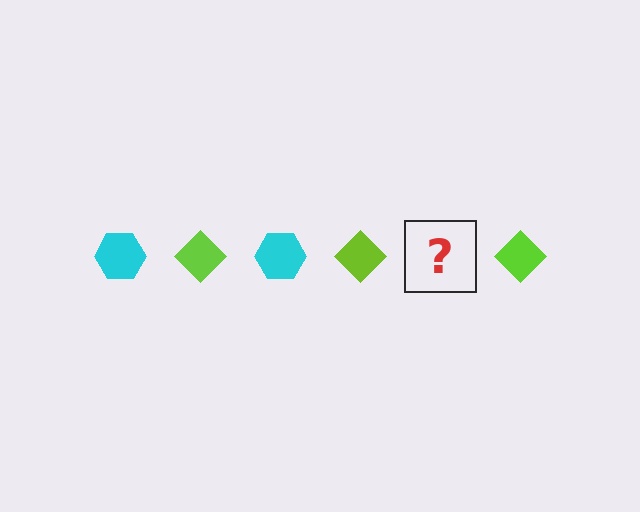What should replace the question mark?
The question mark should be replaced with a cyan hexagon.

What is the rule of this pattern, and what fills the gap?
The rule is that the pattern alternates between cyan hexagon and lime diamond. The gap should be filled with a cyan hexagon.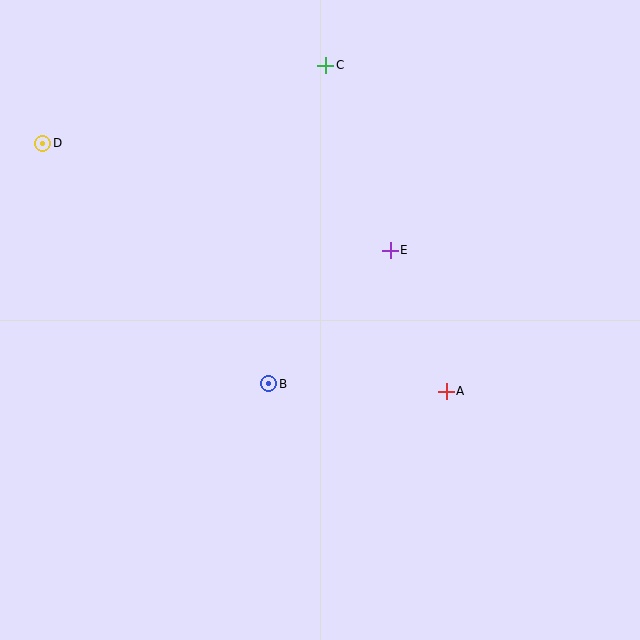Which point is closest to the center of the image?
Point B at (269, 384) is closest to the center.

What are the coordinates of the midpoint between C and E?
The midpoint between C and E is at (358, 158).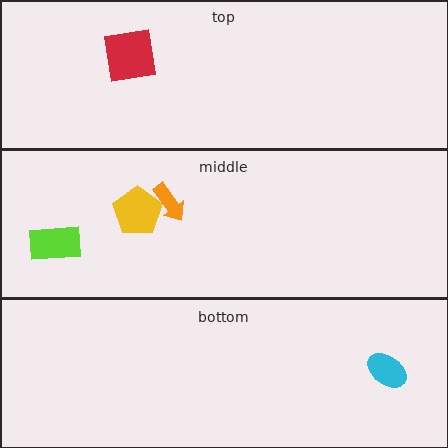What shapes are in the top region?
The red square.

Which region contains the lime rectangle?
The middle region.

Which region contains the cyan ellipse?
The bottom region.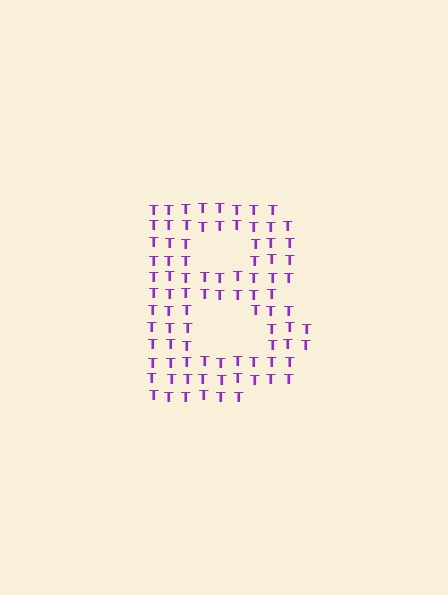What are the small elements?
The small elements are letter T's.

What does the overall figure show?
The overall figure shows the letter B.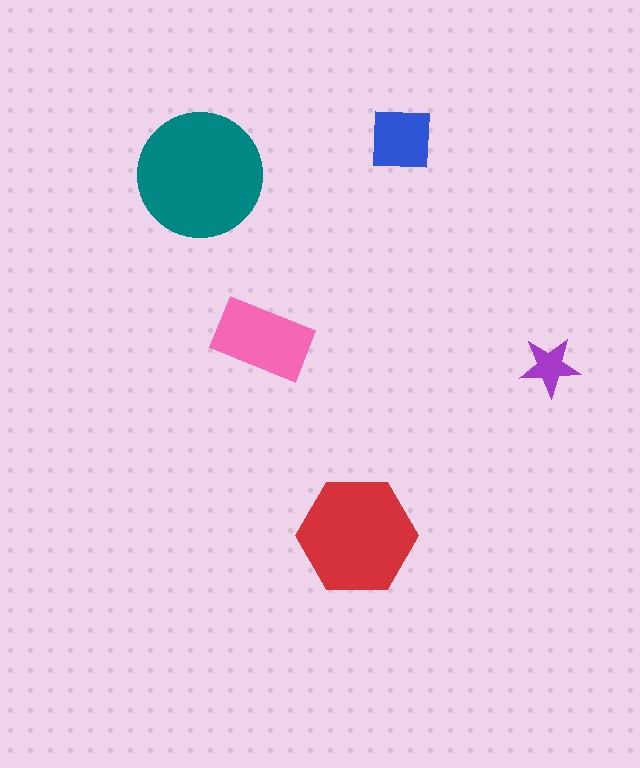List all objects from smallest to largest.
The purple star, the blue square, the pink rectangle, the red hexagon, the teal circle.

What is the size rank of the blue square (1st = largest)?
4th.